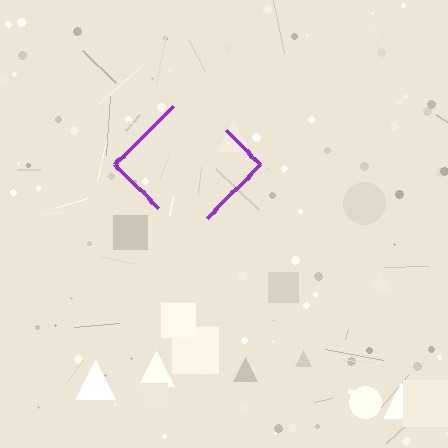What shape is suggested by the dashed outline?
The dashed outline suggests a diamond.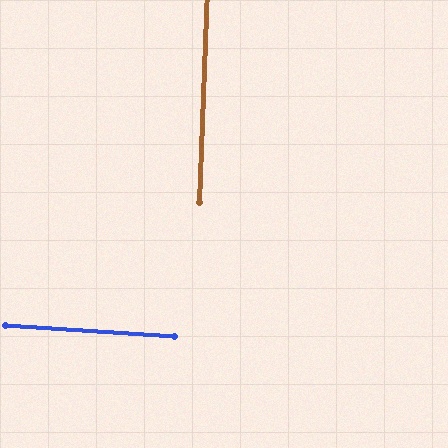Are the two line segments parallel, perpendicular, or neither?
Perpendicular — they meet at approximately 88°.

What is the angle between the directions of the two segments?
Approximately 88 degrees.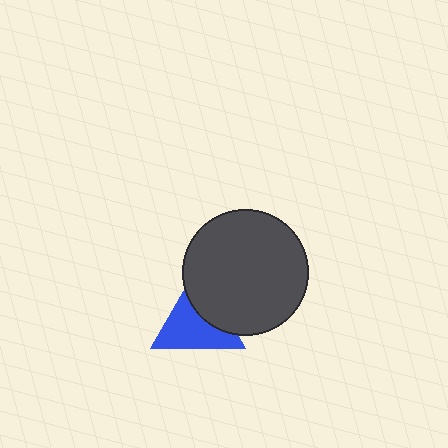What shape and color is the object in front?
The object in front is a dark gray circle.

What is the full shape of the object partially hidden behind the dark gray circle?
The partially hidden object is a blue triangle.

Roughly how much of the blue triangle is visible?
About half of it is visible (roughly 63%).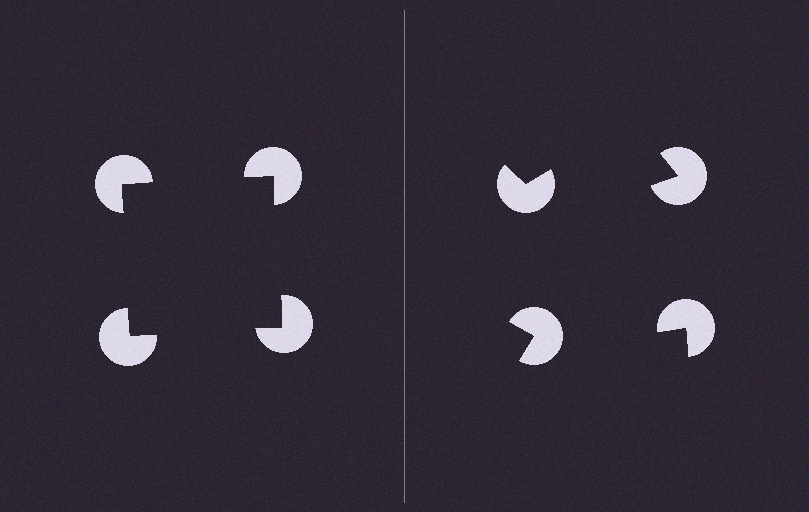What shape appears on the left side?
An illusory square.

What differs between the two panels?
The pac-man discs are positioned identically on both sides; only the wedge orientations differ. On the left they align to a square; on the right they are misaligned.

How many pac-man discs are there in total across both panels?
8 — 4 on each side.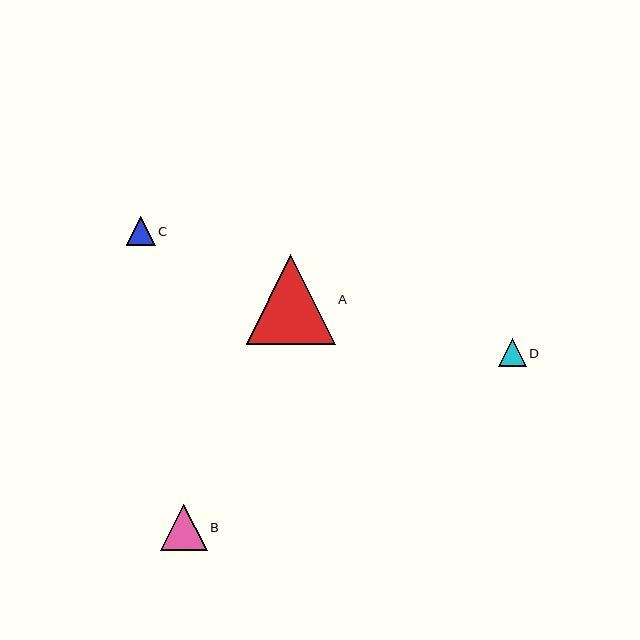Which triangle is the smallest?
Triangle D is the smallest with a size of approximately 28 pixels.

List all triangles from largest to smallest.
From largest to smallest: A, B, C, D.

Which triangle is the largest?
Triangle A is the largest with a size of approximately 89 pixels.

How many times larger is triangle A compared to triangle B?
Triangle A is approximately 1.9 times the size of triangle B.